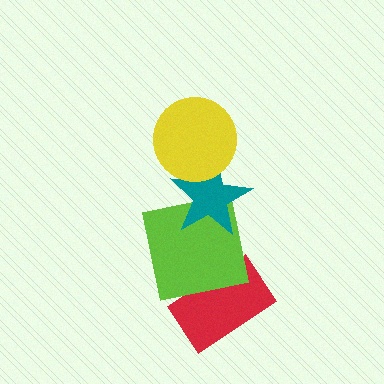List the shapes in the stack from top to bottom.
From top to bottom: the yellow circle, the teal star, the lime square, the red rectangle.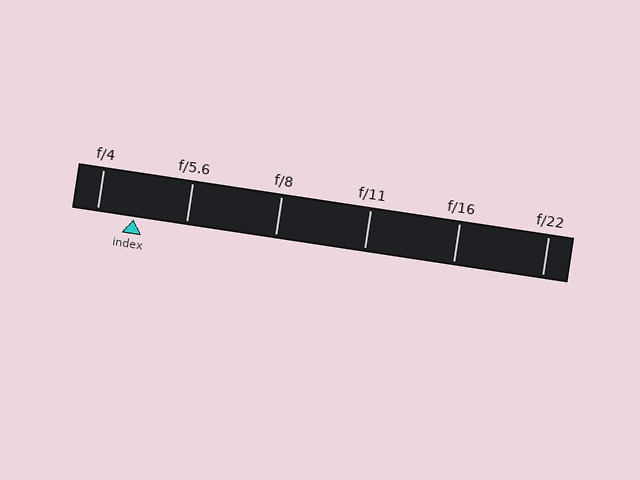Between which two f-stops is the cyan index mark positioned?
The index mark is between f/4 and f/5.6.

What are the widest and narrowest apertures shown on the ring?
The widest aperture shown is f/4 and the narrowest is f/22.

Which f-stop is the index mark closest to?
The index mark is closest to f/4.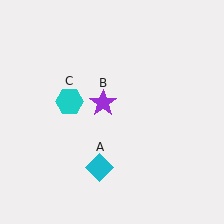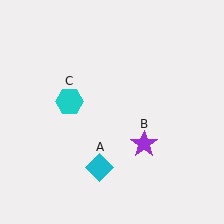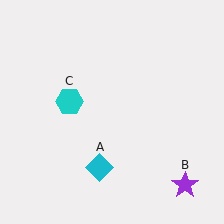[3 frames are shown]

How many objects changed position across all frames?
1 object changed position: purple star (object B).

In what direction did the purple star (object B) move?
The purple star (object B) moved down and to the right.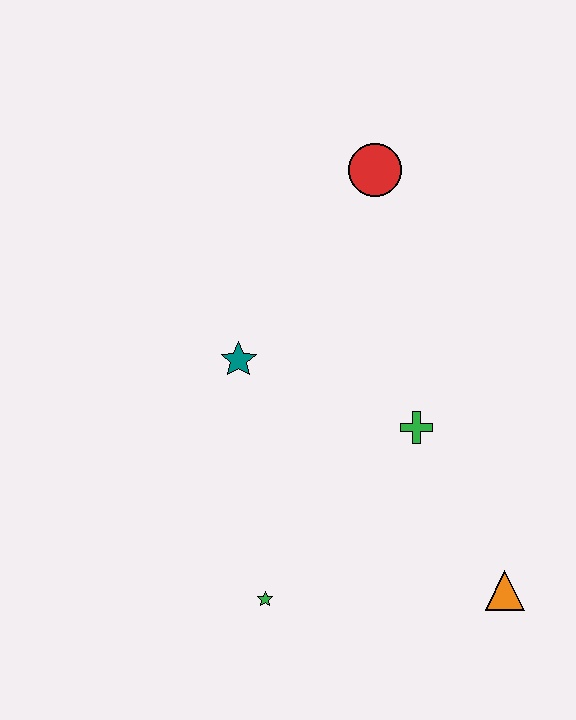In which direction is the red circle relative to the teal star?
The red circle is above the teal star.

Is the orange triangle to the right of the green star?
Yes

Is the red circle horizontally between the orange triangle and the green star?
Yes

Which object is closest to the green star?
The green cross is closest to the green star.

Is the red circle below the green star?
No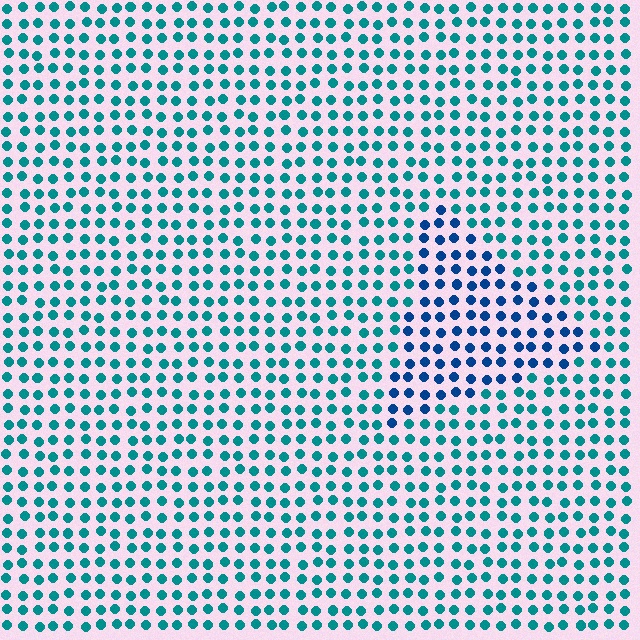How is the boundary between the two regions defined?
The boundary is defined purely by a slight shift in hue (about 34 degrees). Spacing, size, and orientation are identical on both sides.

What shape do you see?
I see a triangle.